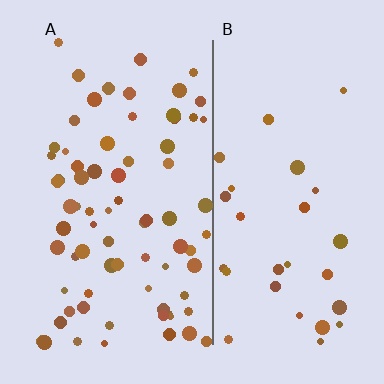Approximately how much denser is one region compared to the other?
Approximately 2.4× — region A over region B.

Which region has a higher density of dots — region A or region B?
A (the left).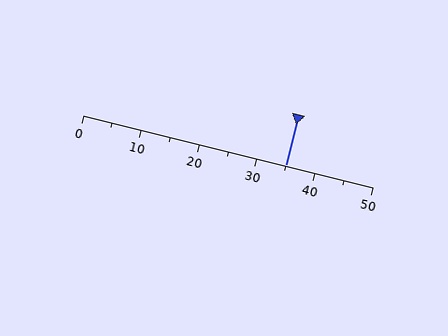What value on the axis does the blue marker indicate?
The marker indicates approximately 35.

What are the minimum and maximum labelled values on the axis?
The axis runs from 0 to 50.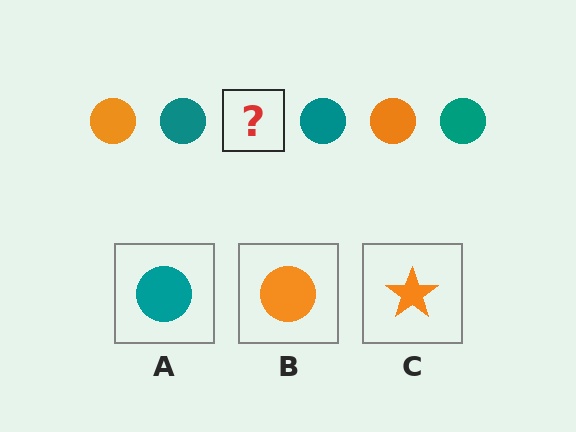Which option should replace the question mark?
Option B.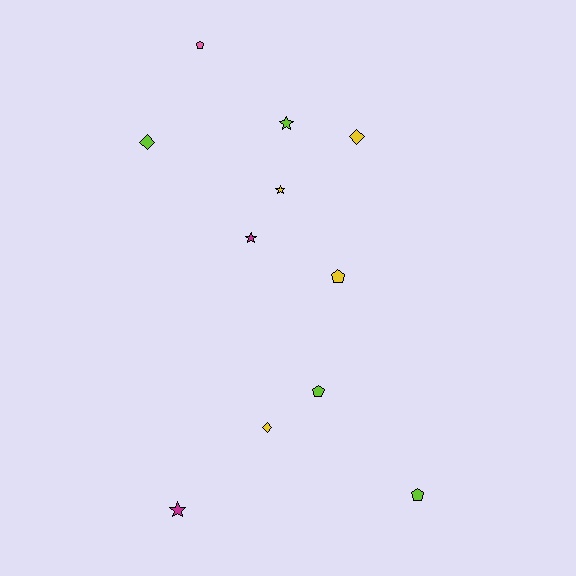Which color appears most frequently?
Yellow, with 4 objects.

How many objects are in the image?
There are 11 objects.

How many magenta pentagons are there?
There are no magenta pentagons.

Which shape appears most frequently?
Star, with 4 objects.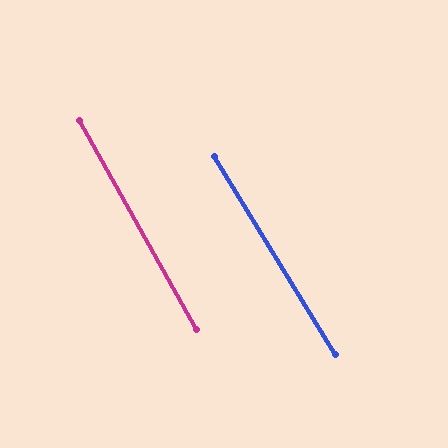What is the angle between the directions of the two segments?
Approximately 2 degrees.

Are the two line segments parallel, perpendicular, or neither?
Parallel — their directions differ by only 1.9°.